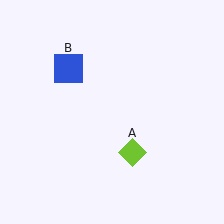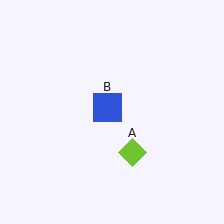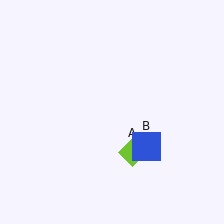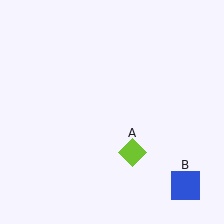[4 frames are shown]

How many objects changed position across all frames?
1 object changed position: blue square (object B).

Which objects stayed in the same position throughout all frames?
Lime diamond (object A) remained stationary.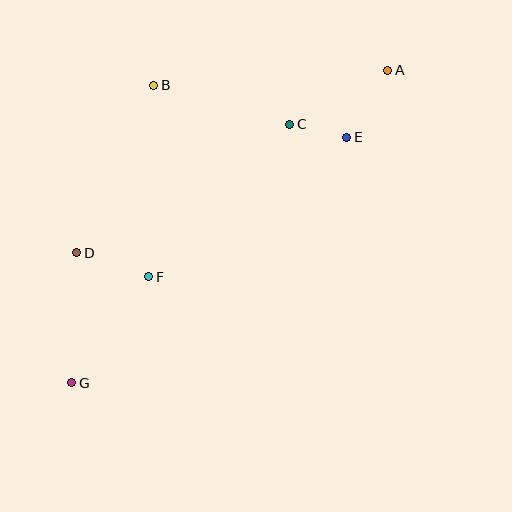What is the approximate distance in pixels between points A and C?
The distance between A and C is approximately 112 pixels.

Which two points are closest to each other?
Points C and E are closest to each other.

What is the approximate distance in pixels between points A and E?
The distance between A and E is approximately 79 pixels.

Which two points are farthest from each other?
Points A and G are farthest from each other.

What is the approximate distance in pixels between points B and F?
The distance between B and F is approximately 191 pixels.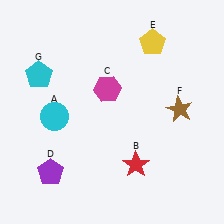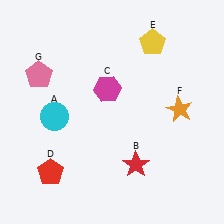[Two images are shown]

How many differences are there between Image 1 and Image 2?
There are 3 differences between the two images.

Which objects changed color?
D changed from purple to red. F changed from brown to orange. G changed from cyan to pink.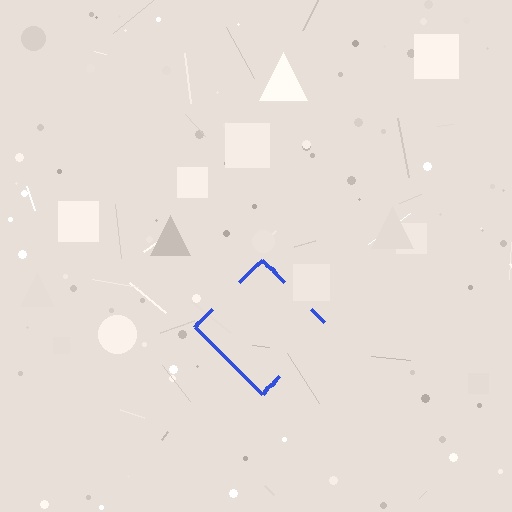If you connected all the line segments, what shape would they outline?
They would outline a diamond.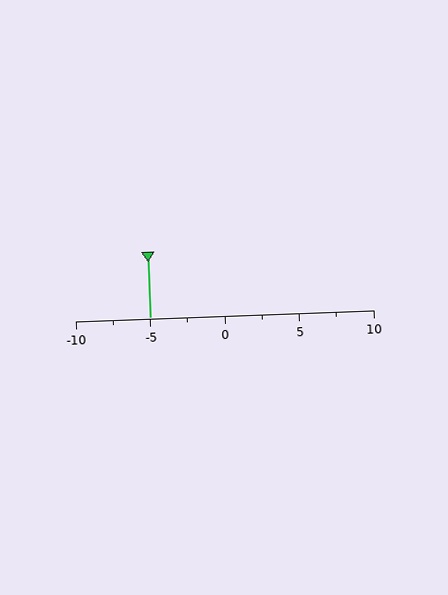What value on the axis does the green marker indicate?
The marker indicates approximately -5.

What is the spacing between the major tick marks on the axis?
The major ticks are spaced 5 apart.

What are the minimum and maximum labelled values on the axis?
The axis runs from -10 to 10.